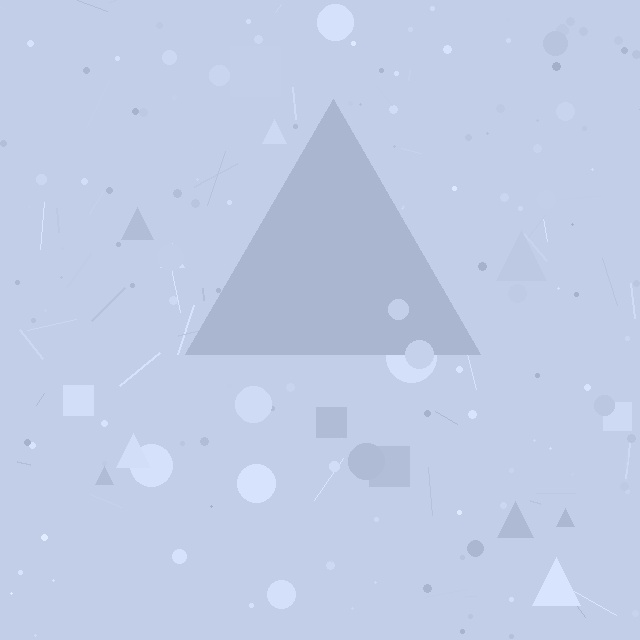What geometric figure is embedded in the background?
A triangle is embedded in the background.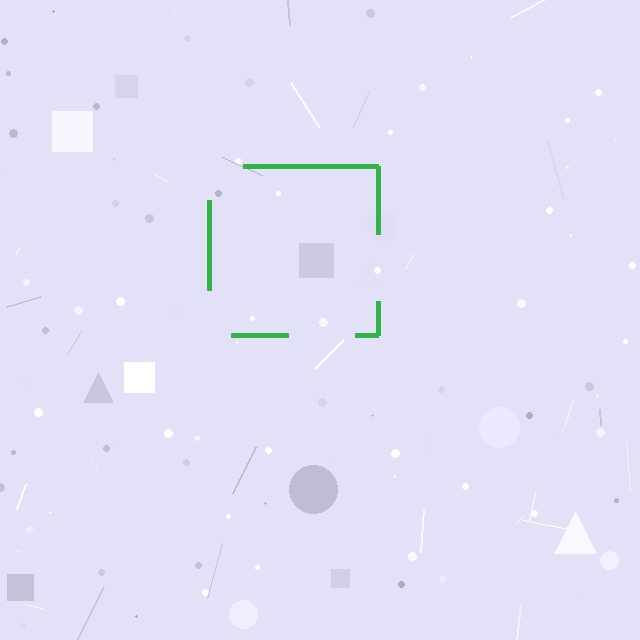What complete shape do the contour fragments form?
The contour fragments form a square.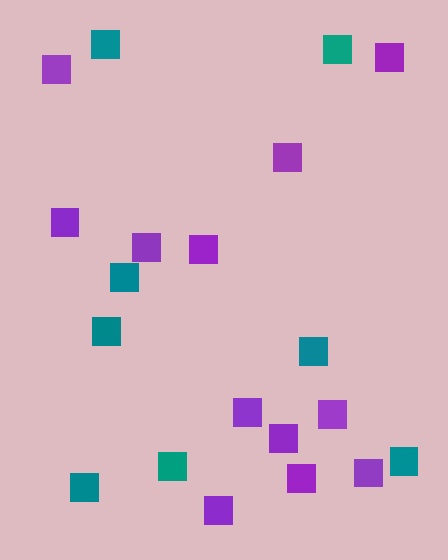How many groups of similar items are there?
There are 2 groups: one group of purple squares (12) and one group of teal squares (8).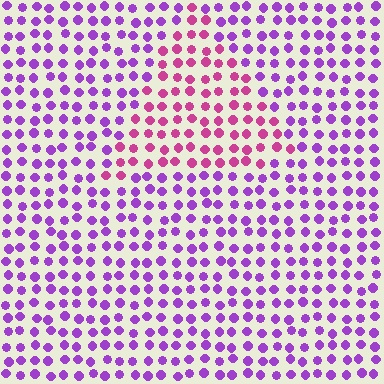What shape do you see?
I see a triangle.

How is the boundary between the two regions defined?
The boundary is defined purely by a slight shift in hue (about 42 degrees). Spacing, size, and orientation are identical on both sides.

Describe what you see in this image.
The image is filled with small purple elements in a uniform arrangement. A triangle-shaped region is visible where the elements are tinted to a slightly different hue, forming a subtle color boundary.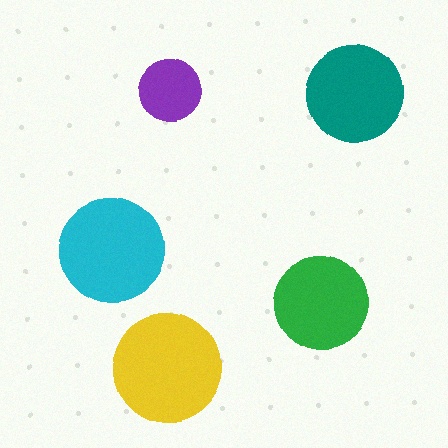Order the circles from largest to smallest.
the yellow one, the cyan one, the teal one, the green one, the purple one.